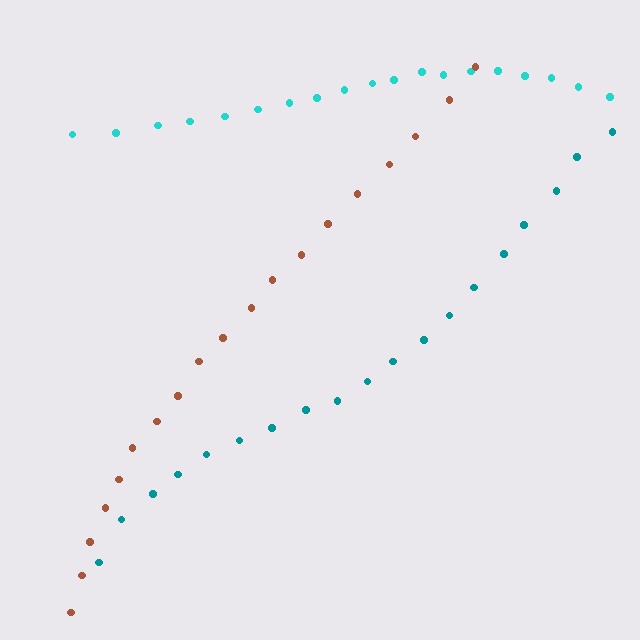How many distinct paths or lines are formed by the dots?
There are 3 distinct paths.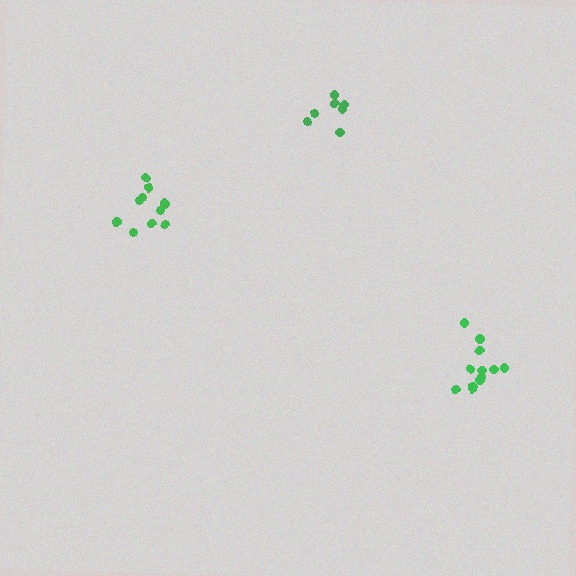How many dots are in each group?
Group 1: 12 dots, Group 2: 11 dots, Group 3: 7 dots (30 total).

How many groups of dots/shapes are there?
There are 3 groups.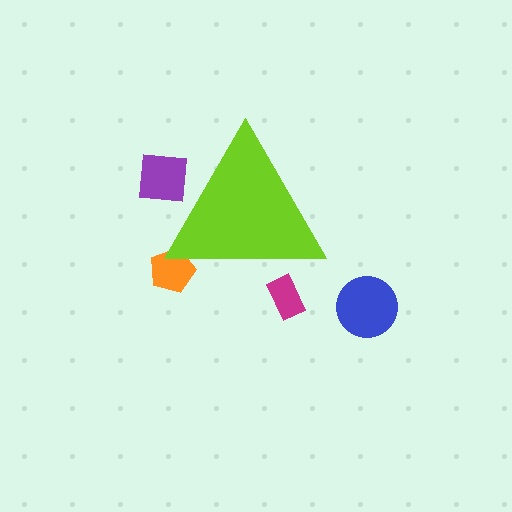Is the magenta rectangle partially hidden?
Yes, the magenta rectangle is partially hidden behind the lime triangle.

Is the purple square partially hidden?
Yes, the purple square is partially hidden behind the lime triangle.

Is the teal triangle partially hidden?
No, the teal triangle is fully visible.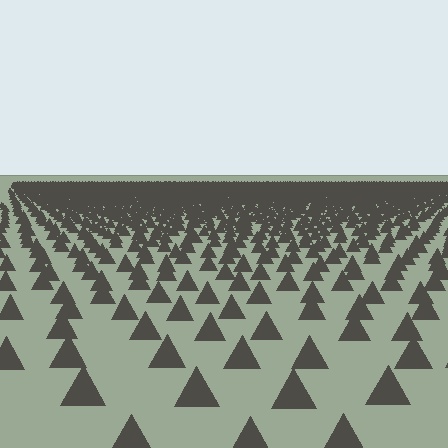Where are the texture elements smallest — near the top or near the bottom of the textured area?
Near the top.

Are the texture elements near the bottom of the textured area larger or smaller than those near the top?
Larger. Near the bottom, elements are closer to the viewer and appear at a bigger on-screen size.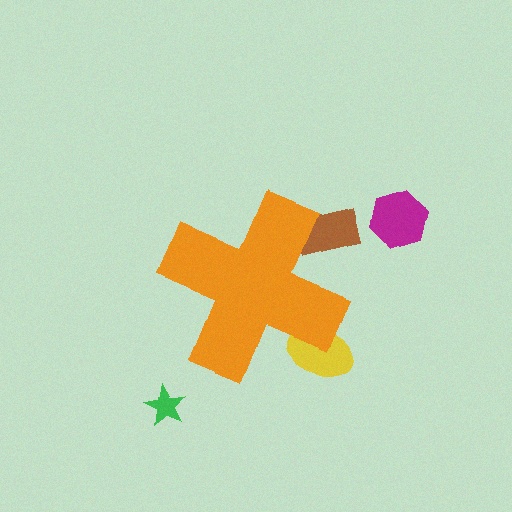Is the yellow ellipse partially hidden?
Yes, the yellow ellipse is partially hidden behind the orange cross.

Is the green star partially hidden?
No, the green star is fully visible.